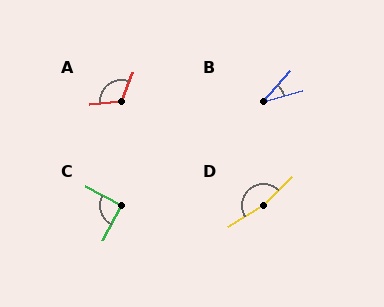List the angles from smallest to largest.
B (33°), C (90°), A (116°), D (168°).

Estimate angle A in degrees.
Approximately 116 degrees.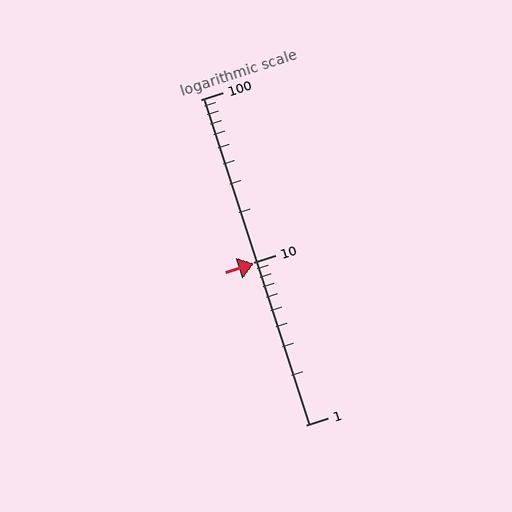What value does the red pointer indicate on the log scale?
The pointer indicates approximately 9.8.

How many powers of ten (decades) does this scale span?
The scale spans 2 decades, from 1 to 100.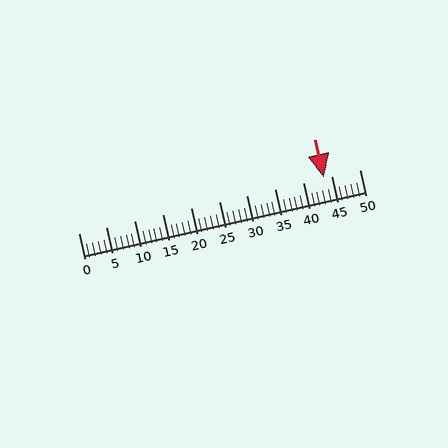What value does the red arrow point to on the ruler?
The red arrow points to approximately 44.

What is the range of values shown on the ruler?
The ruler shows values from 0 to 50.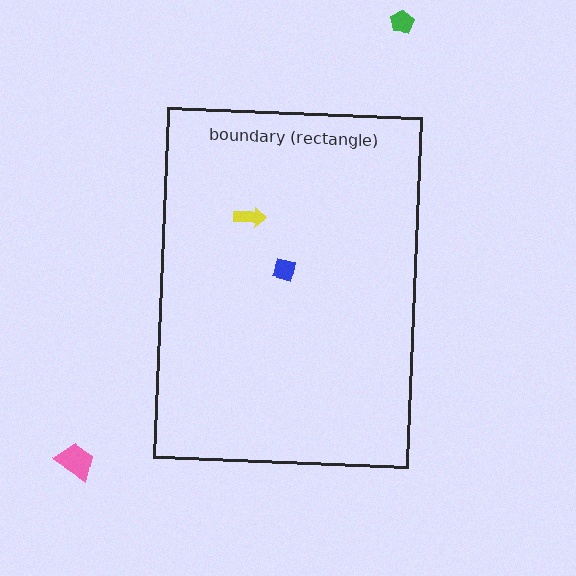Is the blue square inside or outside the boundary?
Inside.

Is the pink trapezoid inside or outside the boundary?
Outside.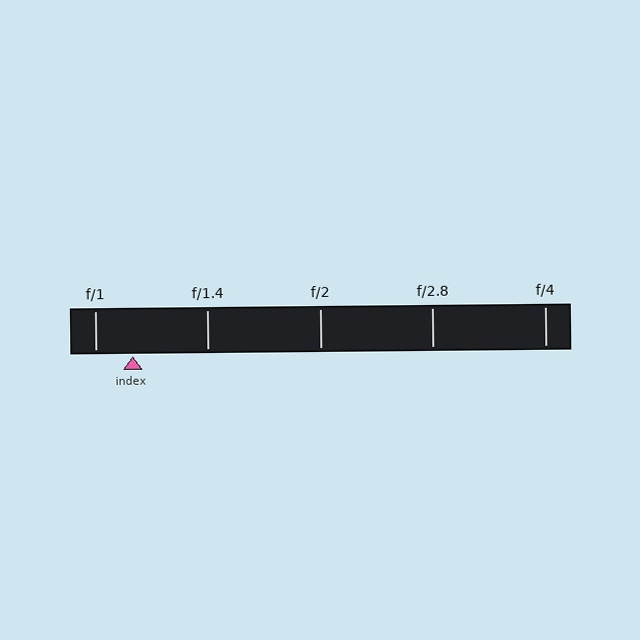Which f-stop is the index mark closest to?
The index mark is closest to f/1.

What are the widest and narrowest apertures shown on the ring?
The widest aperture shown is f/1 and the narrowest is f/4.